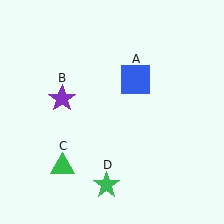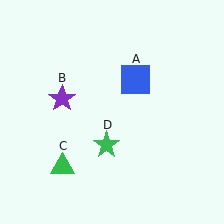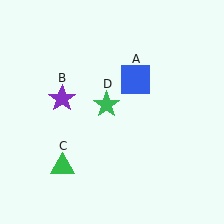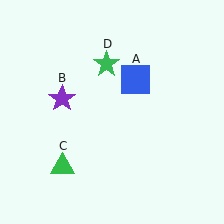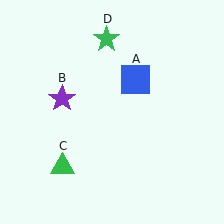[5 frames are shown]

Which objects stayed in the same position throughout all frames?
Blue square (object A) and purple star (object B) and green triangle (object C) remained stationary.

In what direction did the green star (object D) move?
The green star (object D) moved up.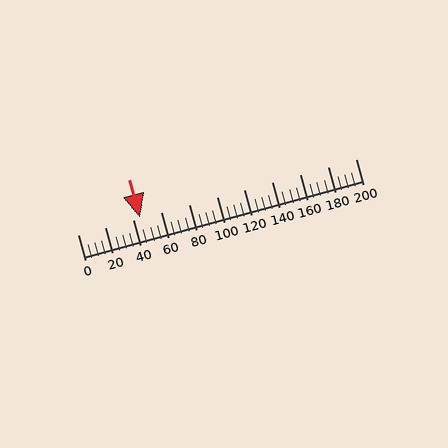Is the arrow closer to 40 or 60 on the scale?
The arrow is closer to 40.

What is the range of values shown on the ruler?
The ruler shows values from 0 to 200.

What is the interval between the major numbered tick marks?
The major tick marks are spaced 20 units apart.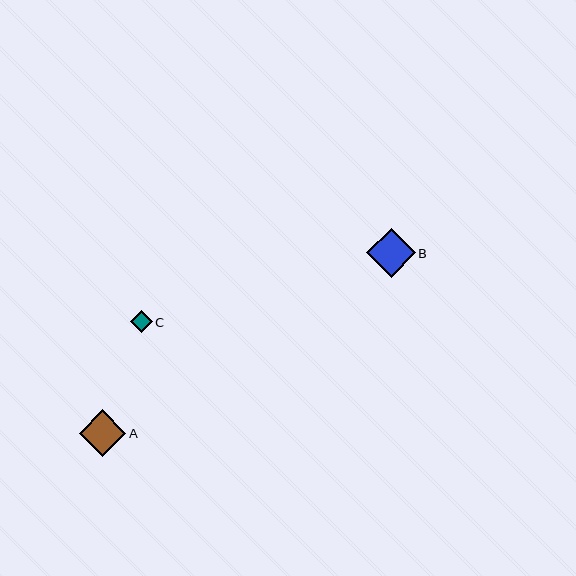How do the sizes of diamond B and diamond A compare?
Diamond B and diamond A are approximately the same size.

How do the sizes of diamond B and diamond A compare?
Diamond B and diamond A are approximately the same size.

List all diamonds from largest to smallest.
From largest to smallest: B, A, C.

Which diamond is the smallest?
Diamond C is the smallest with a size of approximately 22 pixels.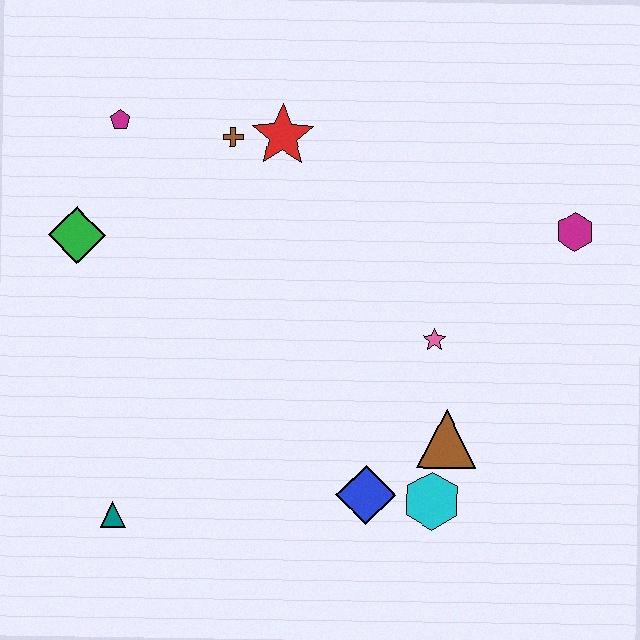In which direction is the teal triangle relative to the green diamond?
The teal triangle is below the green diamond.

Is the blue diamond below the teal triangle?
No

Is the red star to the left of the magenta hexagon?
Yes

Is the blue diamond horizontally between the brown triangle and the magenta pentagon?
Yes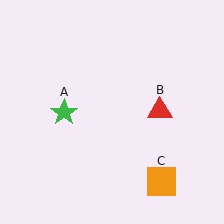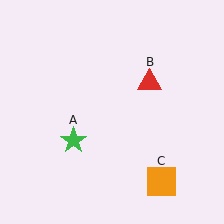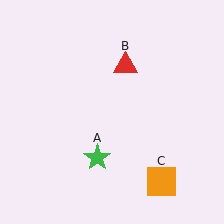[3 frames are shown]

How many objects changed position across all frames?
2 objects changed position: green star (object A), red triangle (object B).